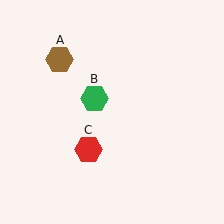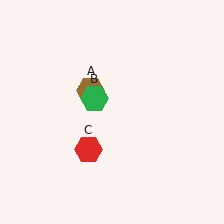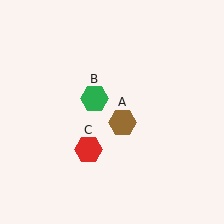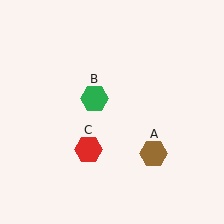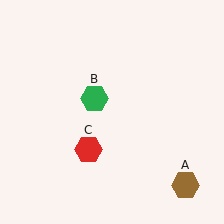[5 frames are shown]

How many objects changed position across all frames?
1 object changed position: brown hexagon (object A).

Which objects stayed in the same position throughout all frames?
Green hexagon (object B) and red hexagon (object C) remained stationary.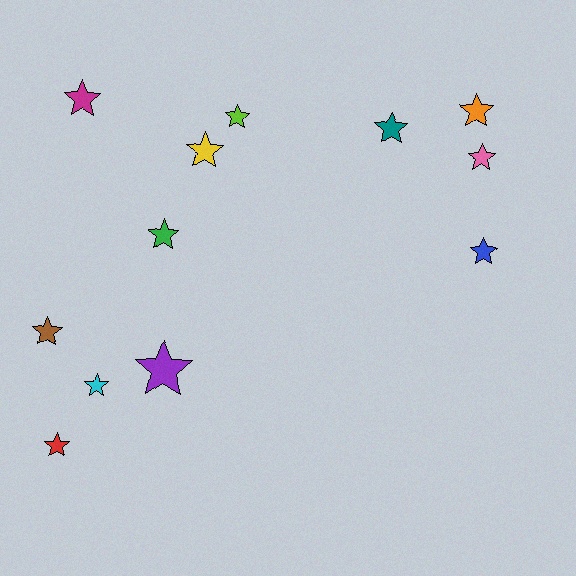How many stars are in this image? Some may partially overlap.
There are 12 stars.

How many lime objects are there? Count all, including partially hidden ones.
There is 1 lime object.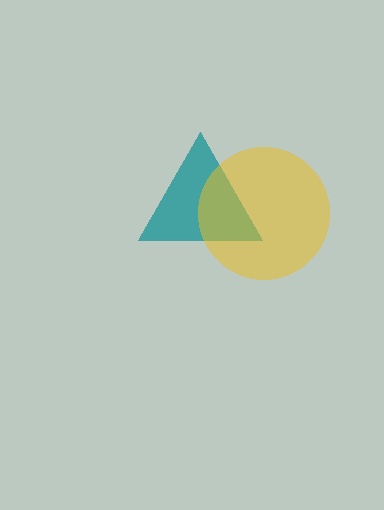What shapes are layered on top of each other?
The layered shapes are: a teal triangle, a yellow circle.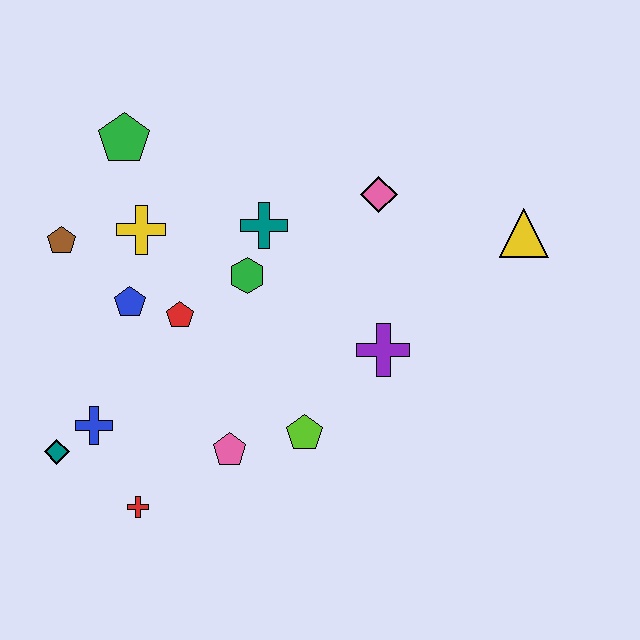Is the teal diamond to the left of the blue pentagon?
Yes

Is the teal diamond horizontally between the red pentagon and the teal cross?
No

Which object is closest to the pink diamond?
The teal cross is closest to the pink diamond.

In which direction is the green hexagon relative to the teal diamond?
The green hexagon is to the right of the teal diamond.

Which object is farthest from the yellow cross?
The yellow triangle is farthest from the yellow cross.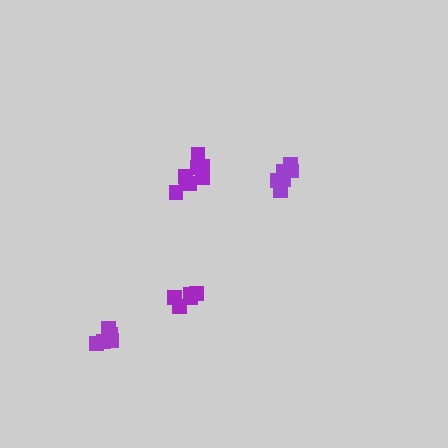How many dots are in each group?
Group 1: 5 dots, Group 2: 9 dots, Group 3: 5 dots, Group 4: 6 dots (25 total).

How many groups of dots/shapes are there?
There are 4 groups.